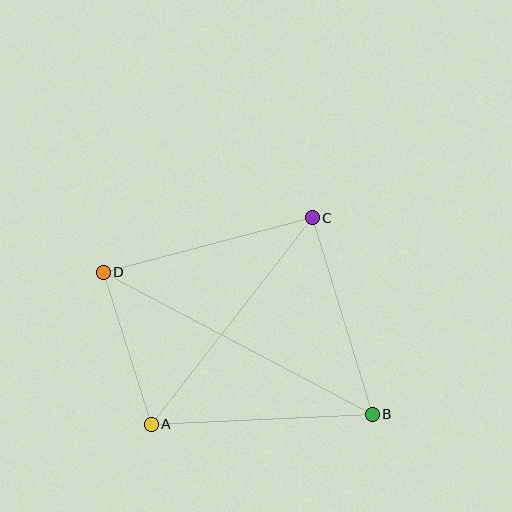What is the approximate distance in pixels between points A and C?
The distance between A and C is approximately 262 pixels.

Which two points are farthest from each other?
Points B and D are farthest from each other.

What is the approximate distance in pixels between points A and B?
The distance between A and B is approximately 222 pixels.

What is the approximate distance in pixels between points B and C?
The distance between B and C is approximately 205 pixels.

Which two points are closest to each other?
Points A and D are closest to each other.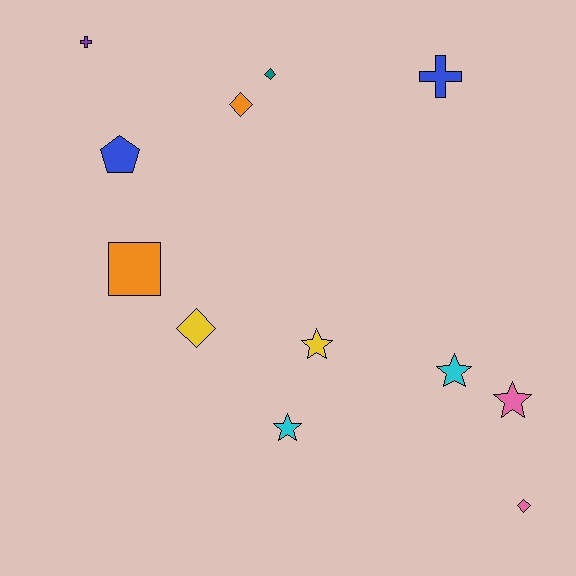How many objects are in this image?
There are 12 objects.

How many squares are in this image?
There is 1 square.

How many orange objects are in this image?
There are 2 orange objects.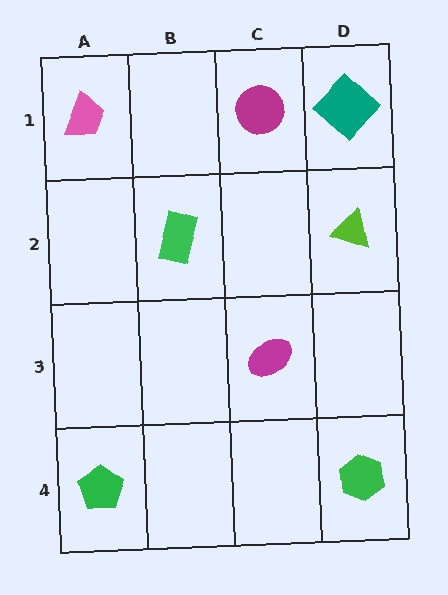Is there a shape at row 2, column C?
No, that cell is empty.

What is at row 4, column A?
A green pentagon.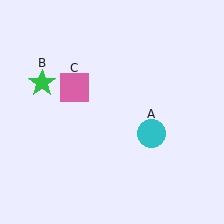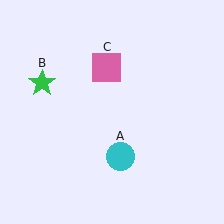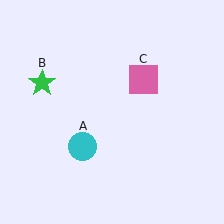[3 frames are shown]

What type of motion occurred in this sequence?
The cyan circle (object A), pink square (object C) rotated clockwise around the center of the scene.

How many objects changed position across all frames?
2 objects changed position: cyan circle (object A), pink square (object C).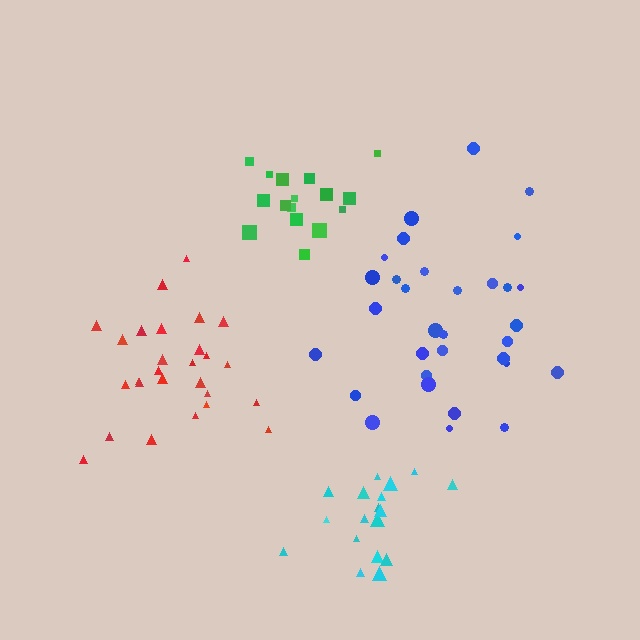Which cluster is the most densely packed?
Green.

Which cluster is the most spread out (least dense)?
Blue.